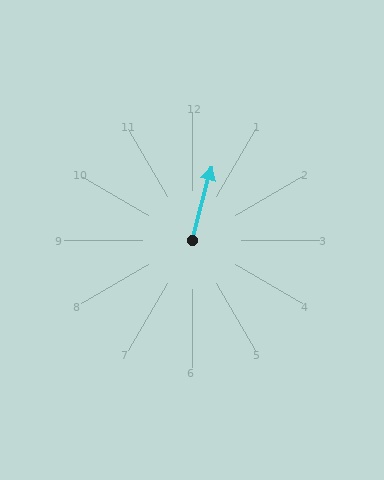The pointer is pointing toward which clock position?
Roughly 12 o'clock.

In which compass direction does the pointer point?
North.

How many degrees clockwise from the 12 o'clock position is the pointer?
Approximately 15 degrees.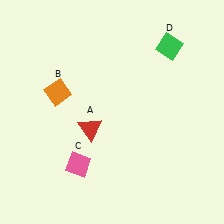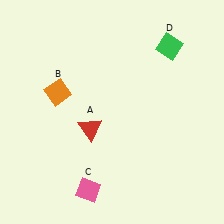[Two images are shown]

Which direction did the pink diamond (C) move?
The pink diamond (C) moved down.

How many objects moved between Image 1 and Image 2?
1 object moved between the two images.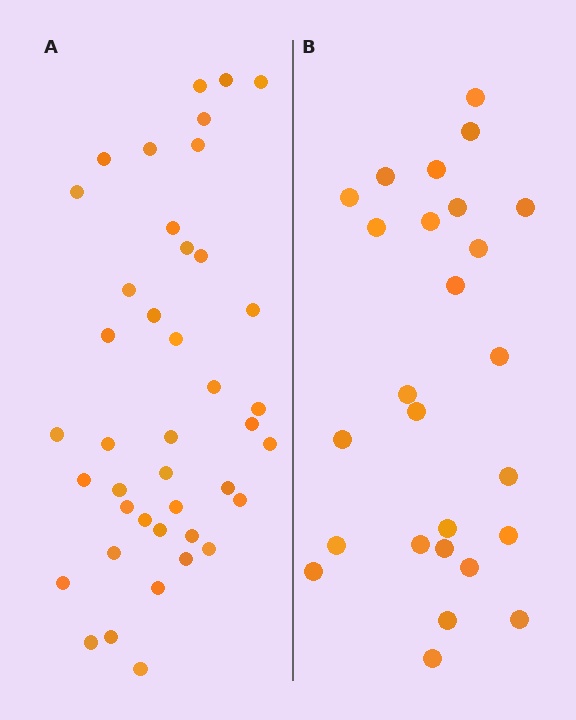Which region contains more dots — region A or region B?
Region A (the left region) has more dots.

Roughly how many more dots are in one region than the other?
Region A has approximately 15 more dots than region B.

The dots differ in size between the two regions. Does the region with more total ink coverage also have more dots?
No. Region B has more total ink coverage because its dots are larger, but region A actually contains more individual dots. Total area can be misleading — the number of items is what matters here.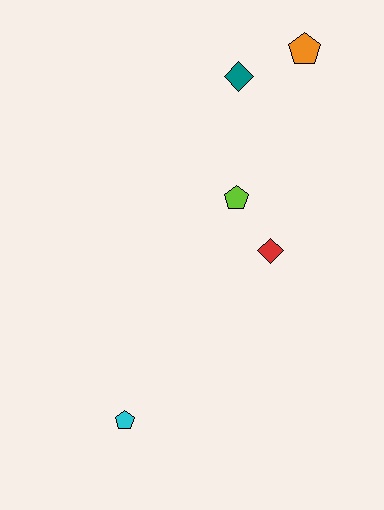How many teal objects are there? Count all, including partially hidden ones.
There is 1 teal object.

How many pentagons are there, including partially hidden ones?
There are 3 pentagons.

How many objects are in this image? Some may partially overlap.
There are 5 objects.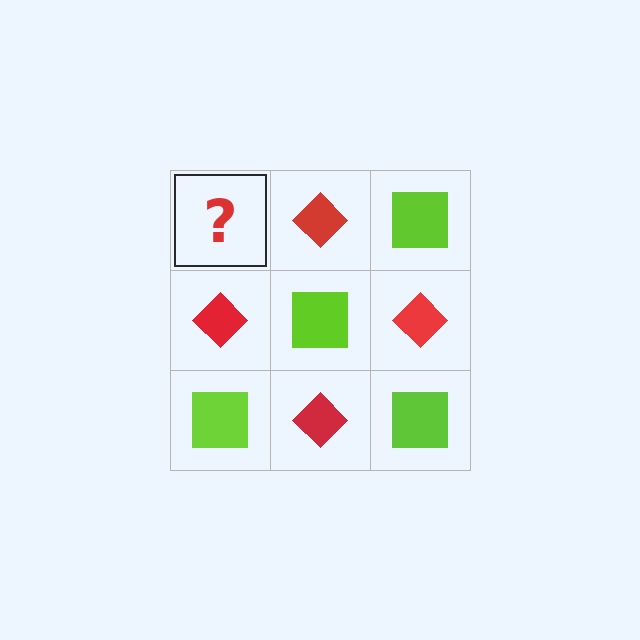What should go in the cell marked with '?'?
The missing cell should contain a lime square.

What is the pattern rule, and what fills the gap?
The rule is that it alternates lime square and red diamond in a checkerboard pattern. The gap should be filled with a lime square.